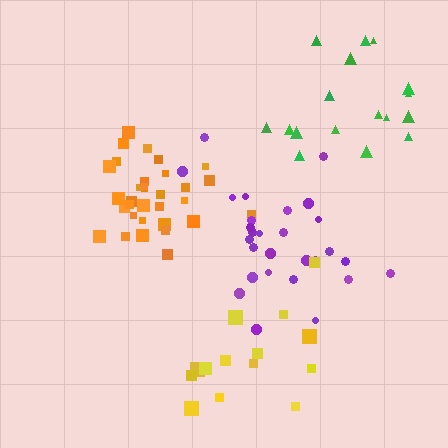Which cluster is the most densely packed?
Orange.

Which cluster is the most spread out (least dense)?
Green.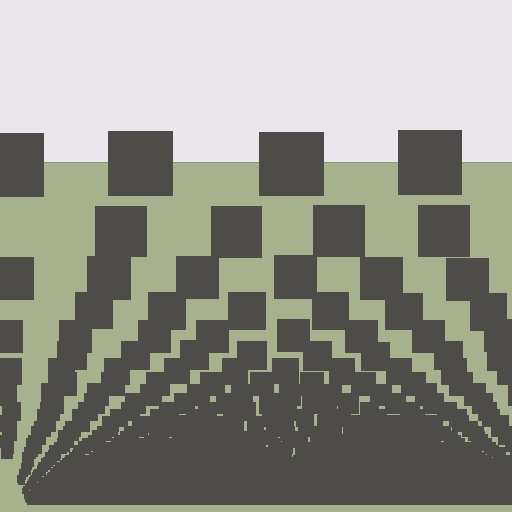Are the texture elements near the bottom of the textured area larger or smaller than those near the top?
Smaller. The gradient is inverted — elements near the bottom are smaller and denser.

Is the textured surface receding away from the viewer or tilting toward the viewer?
The surface appears to tilt toward the viewer. Texture elements get larger and sparser toward the top.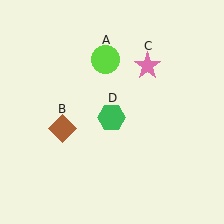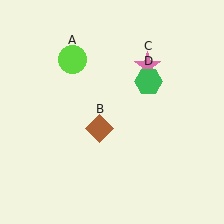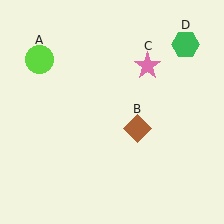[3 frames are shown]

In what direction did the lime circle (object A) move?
The lime circle (object A) moved left.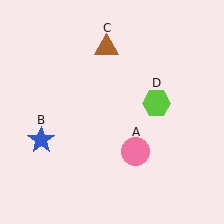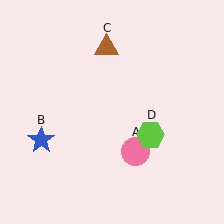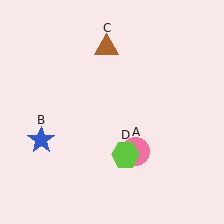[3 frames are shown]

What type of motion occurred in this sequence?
The lime hexagon (object D) rotated clockwise around the center of the scene.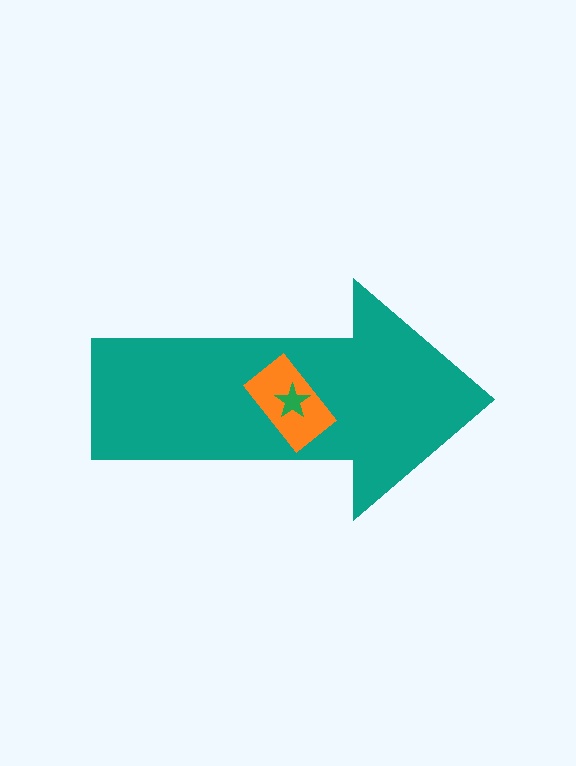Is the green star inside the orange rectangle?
Yes.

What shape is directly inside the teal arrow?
The orange rectangle.